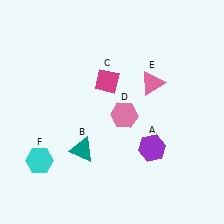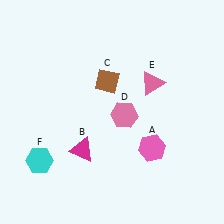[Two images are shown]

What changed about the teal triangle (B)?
In Image 1, B is teal. In Image 2, it changed to magenta.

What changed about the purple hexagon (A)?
In Image 1, A is purple. In Image 2, it changed to pink.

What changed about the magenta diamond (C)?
In Image 1, C is magenta. In Image 2, it changed to brown.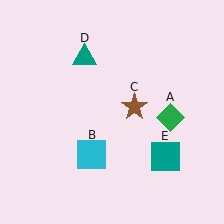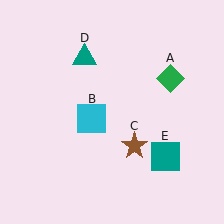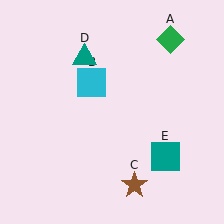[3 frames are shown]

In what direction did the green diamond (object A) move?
The green diamond (object A) moved up.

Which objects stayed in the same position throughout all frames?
Teal triangle (object D) and teal square (object E) remained stationary.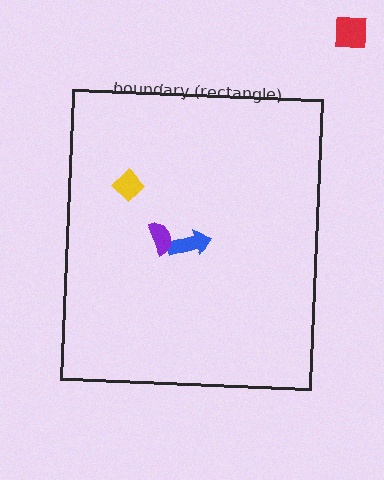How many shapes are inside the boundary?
3 inside, 1 outside.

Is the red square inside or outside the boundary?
Outside.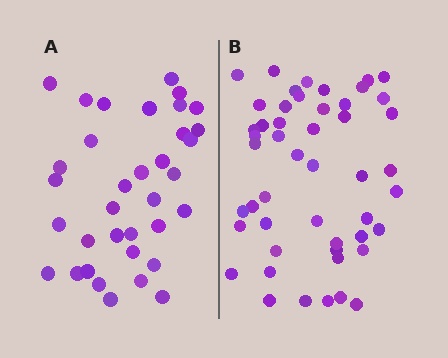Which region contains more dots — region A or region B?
Region B (the right region) has more dots.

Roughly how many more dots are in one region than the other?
Region B has approximately 15 more dots than region A.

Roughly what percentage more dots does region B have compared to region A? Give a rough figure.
About 40% more.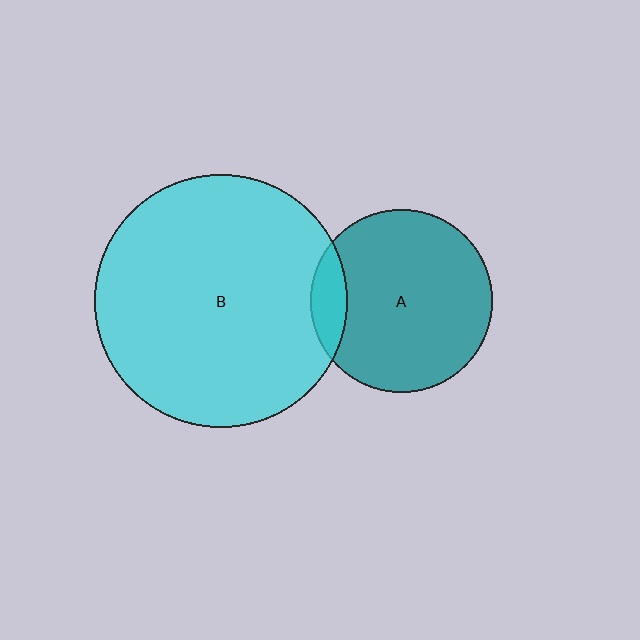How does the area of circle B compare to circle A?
Approximately 1.9 times.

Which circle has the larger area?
Circle B (cyan).